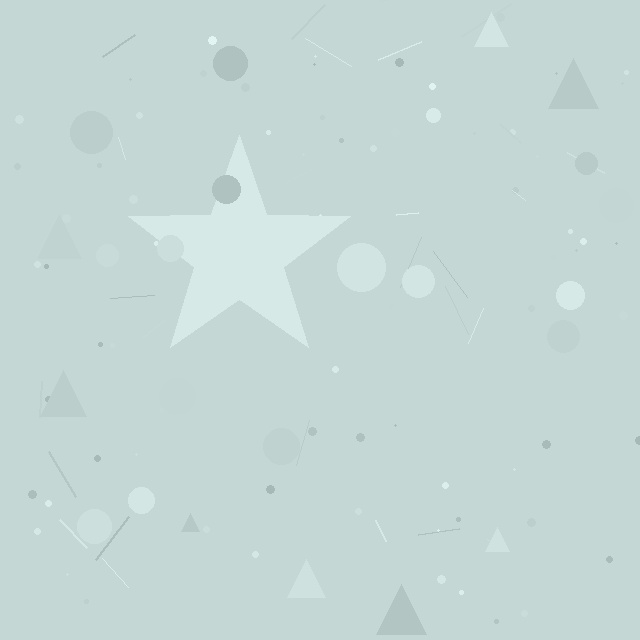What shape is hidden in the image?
A star is hidden in the image.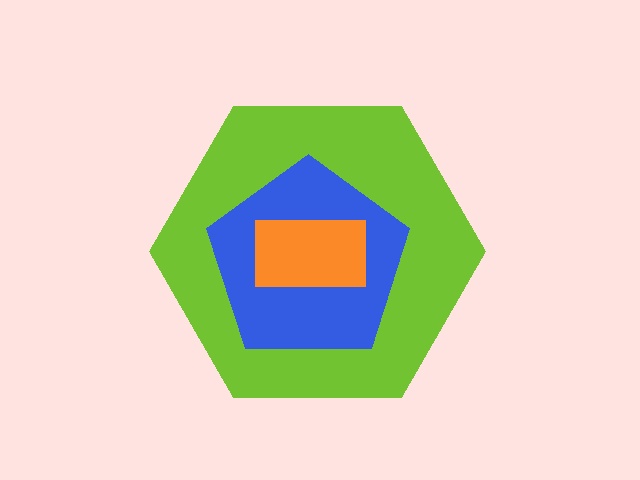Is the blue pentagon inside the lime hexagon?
Yes.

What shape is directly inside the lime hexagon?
The blue pentagon.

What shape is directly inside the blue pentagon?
The orange rectangle.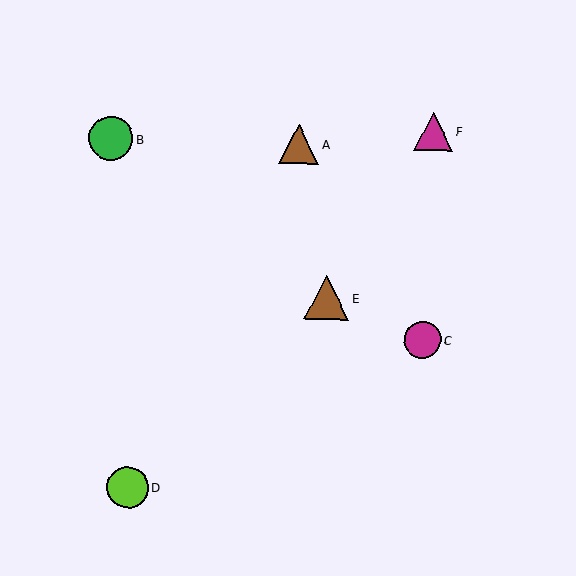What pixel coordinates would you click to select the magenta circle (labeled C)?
Click at (422, 340) to select the magenta circle C.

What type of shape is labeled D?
Shape D is a lime circle.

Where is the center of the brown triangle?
The center of the brown triangle is at (327, 298).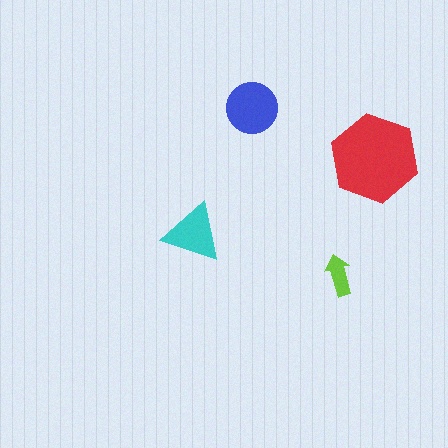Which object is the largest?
The red hexagon.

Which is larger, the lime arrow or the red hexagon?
The red hexagon.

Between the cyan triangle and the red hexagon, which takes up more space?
The red hexagon.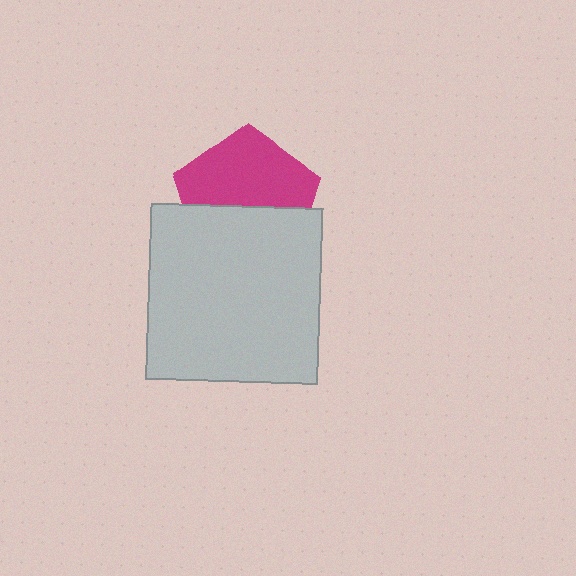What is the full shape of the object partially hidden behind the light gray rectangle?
The partially hidden object is a magenta pentagon.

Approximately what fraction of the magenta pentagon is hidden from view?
Roughly 44% of the magenta pentagon is hidden behind the light gray rectangle.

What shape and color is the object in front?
The object in front is a light gray rectangle.